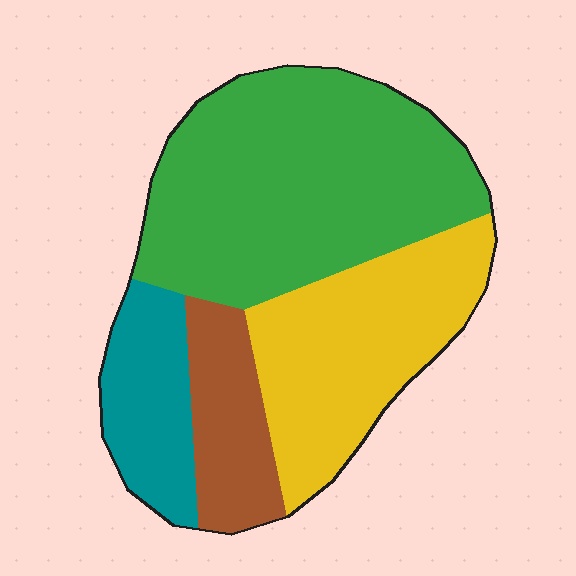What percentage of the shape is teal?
Teal covers roughly 15% of the shape.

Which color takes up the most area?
Green, at roughly 45%.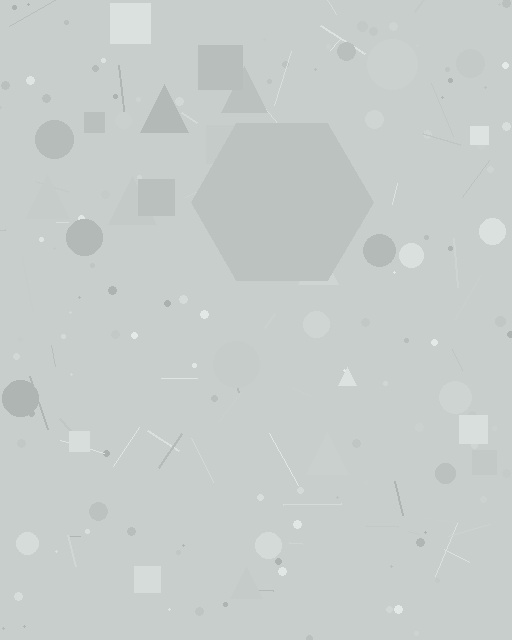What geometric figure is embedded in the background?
A hexagon is embedded in the background.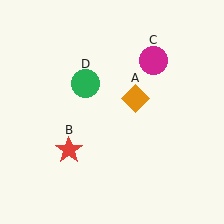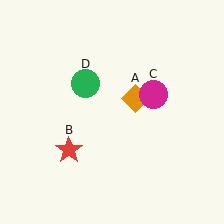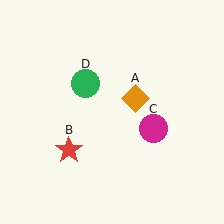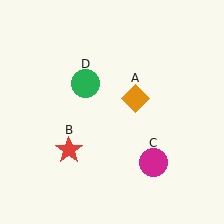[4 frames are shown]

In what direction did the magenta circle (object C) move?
The magenta circle (object C) moved down.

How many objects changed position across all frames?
1 object changed position: magenta circle (object C).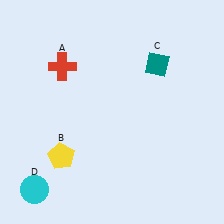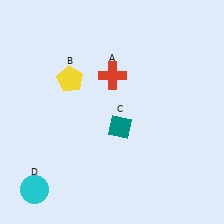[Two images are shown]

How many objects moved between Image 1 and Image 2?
3 objects moved between the two images.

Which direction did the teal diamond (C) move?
The teal diamond (C) moved down.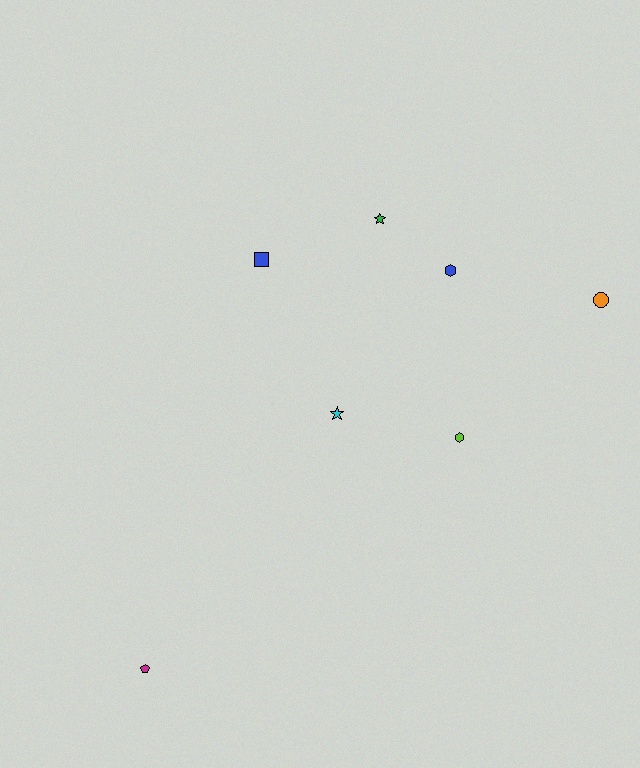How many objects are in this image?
There are 7 objects.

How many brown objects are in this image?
There are no brown objects.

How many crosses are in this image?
There are no crosses.